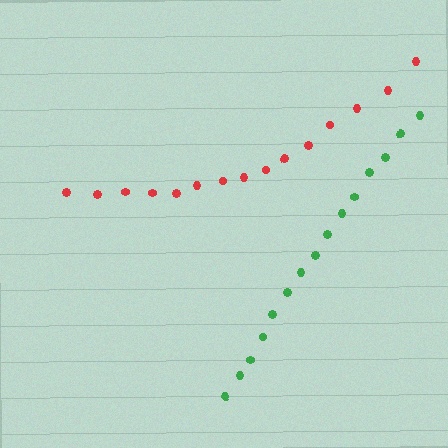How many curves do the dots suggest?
There are 2 distinct paths.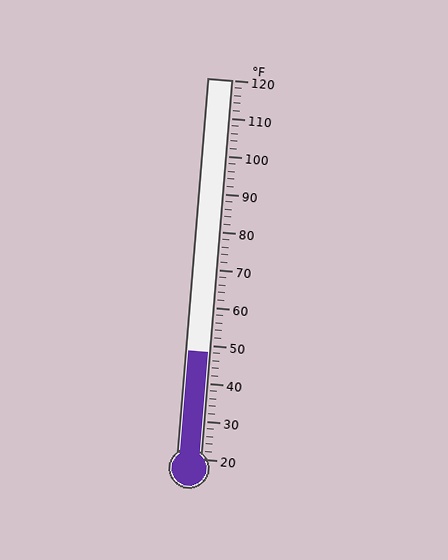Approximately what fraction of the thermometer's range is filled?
The thermometer is filled to approximately 30% of its range.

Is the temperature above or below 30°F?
The temperature is above 30°F.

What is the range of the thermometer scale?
The thermometer scale ranges from 20°F to 120°F.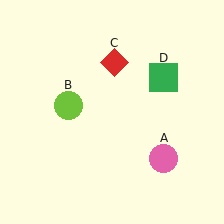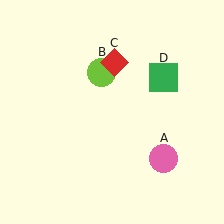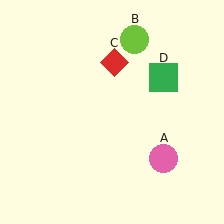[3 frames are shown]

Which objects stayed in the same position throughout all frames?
Pink circle (object A) and red diamond (object C) and green square (object D) remained stationary.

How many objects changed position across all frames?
1 object changed position: lime circle (object B).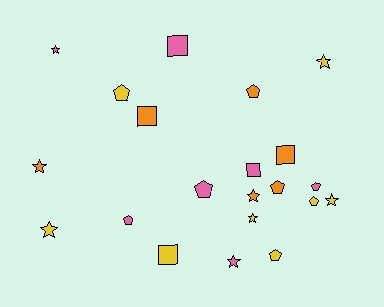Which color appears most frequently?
Yellow, with 8 objects.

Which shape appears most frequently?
Star, with 8 objects.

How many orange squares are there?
There are 2 orange squares.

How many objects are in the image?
There are 21 objects.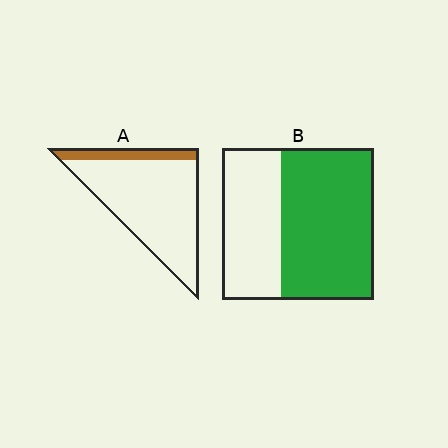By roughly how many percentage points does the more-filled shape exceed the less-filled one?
By roughly 45 percentage points (B over A).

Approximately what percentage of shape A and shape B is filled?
A is approximately 15% and B is approximately 60%.